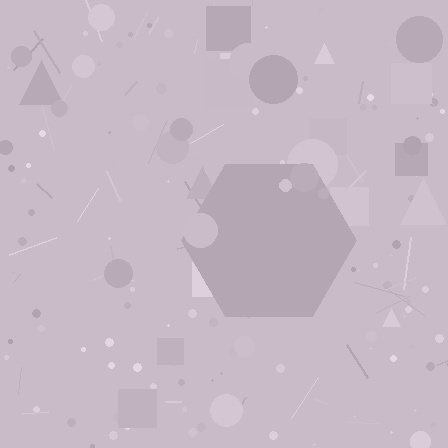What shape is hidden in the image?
A hexagon is hidden in the image.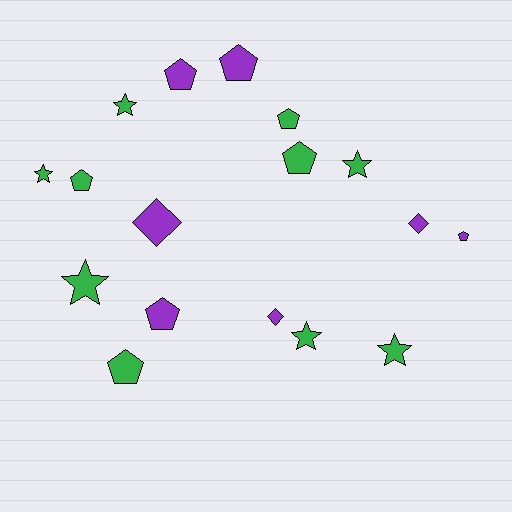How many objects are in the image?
There are 17 objects.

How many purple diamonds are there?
There are 3 purple diamonds.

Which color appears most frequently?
Green, with 10 objects.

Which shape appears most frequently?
Pentagon, with 8 objects.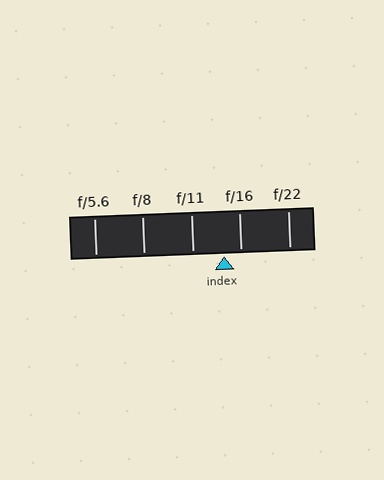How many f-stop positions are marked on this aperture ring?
There are 5 f-stop positions marked.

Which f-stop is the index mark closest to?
The index mark is closest to f/16.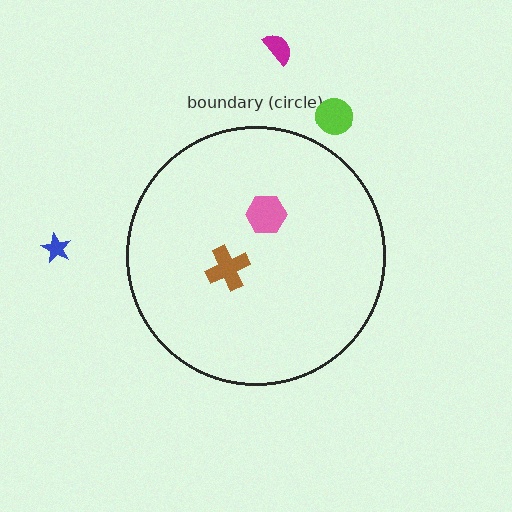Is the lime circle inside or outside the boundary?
Outside.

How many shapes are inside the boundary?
2 inside, 3 outside.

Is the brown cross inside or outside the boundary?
Inside.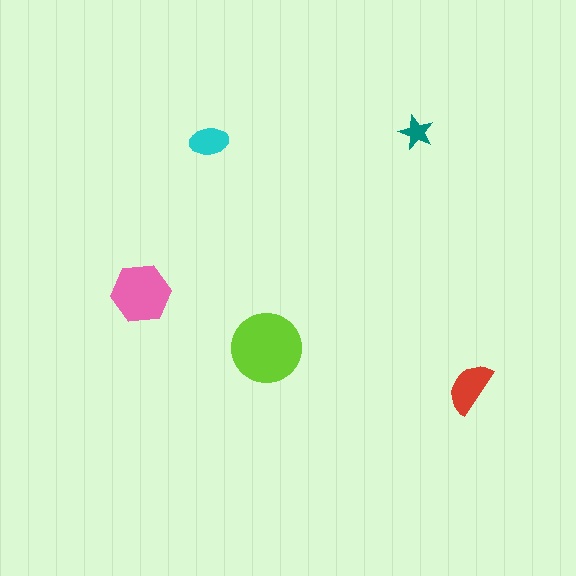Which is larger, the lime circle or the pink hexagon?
The lime circle.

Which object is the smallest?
The teal star.